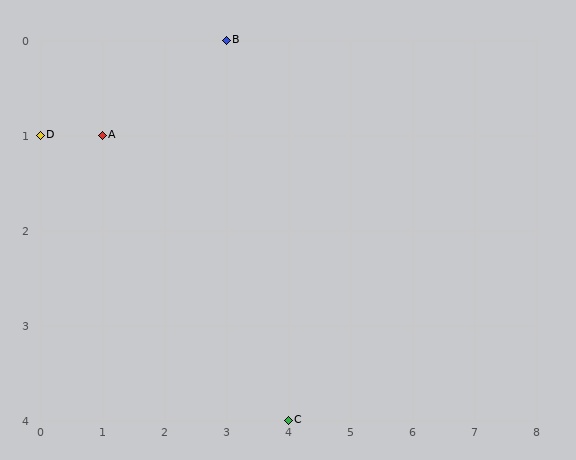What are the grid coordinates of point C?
Point C is at grid coordinates (4, 4).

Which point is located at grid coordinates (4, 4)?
Point C is at (4, 4).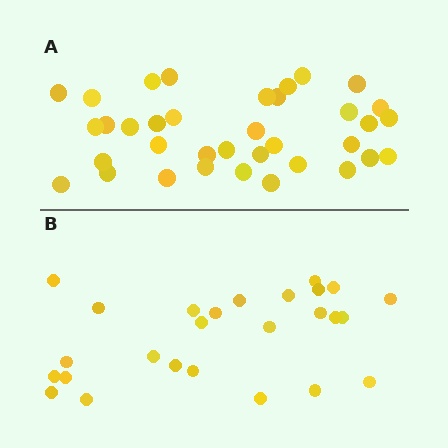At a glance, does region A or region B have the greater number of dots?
Region A (the top region) has more dots.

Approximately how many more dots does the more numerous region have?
Region A has roughly 10 or so more dots than region B.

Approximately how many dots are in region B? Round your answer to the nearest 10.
About 30 dots. (The exact count is 26, which rounds to 30.)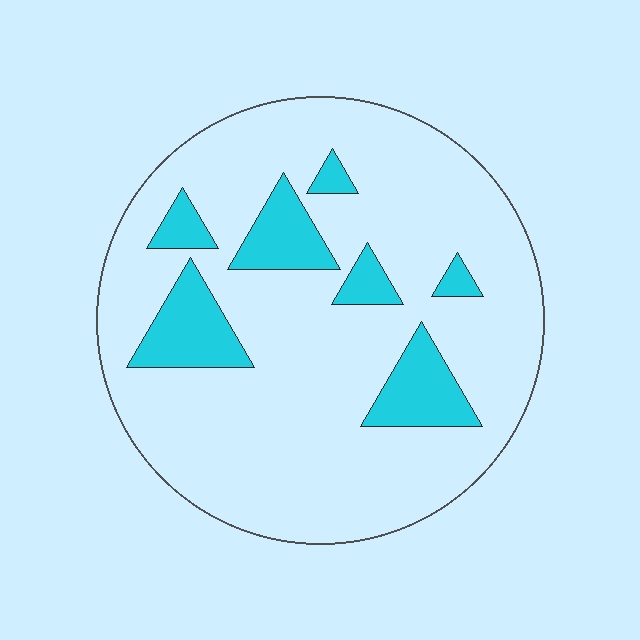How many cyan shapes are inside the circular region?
7.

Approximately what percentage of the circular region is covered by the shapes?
Approximately 15%.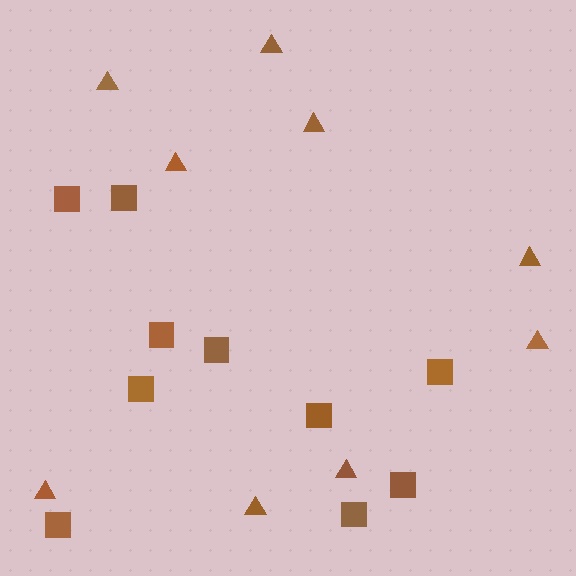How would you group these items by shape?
There are 2 groups: one group of squares (10) and one group of triangles (9).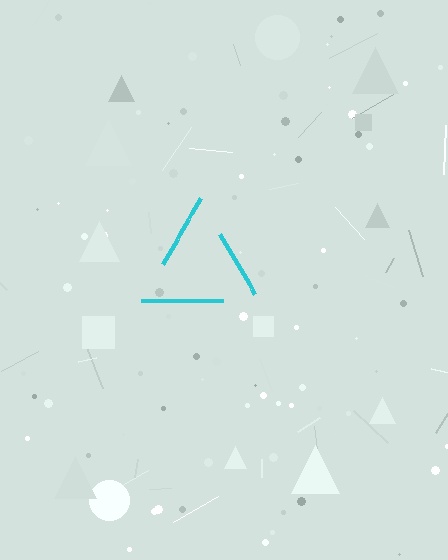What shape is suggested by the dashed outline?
The dashed outline suggests a triangle.